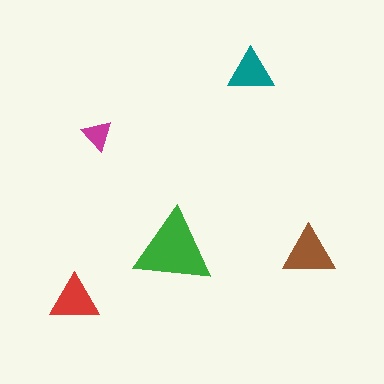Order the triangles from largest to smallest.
the green one, the brown one, the red one, the teal one, the magenta one.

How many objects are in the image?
There are 5 objects in the image.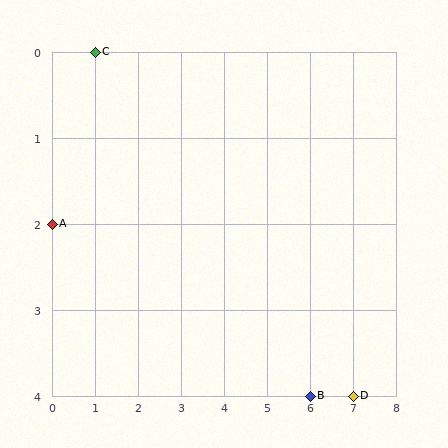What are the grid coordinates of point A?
Point A is at grid coordinates (0, 2).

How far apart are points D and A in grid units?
Points D and A are 7 columns and 2 rows apart (about 7.3 grid units diagonally).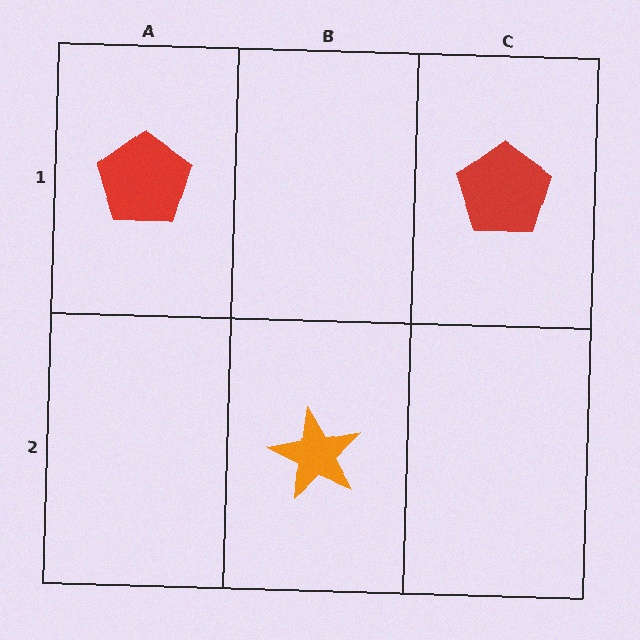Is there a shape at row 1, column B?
No, that cell is empty.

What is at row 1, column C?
A red pentagon.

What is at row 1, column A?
A red pentagon.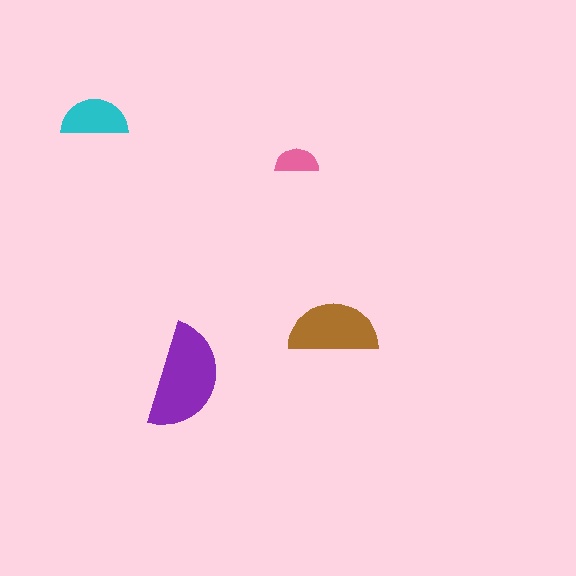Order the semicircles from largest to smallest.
the purple one, the brown one, the cyan one, the pink one.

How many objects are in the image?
There are 4 objects in the image.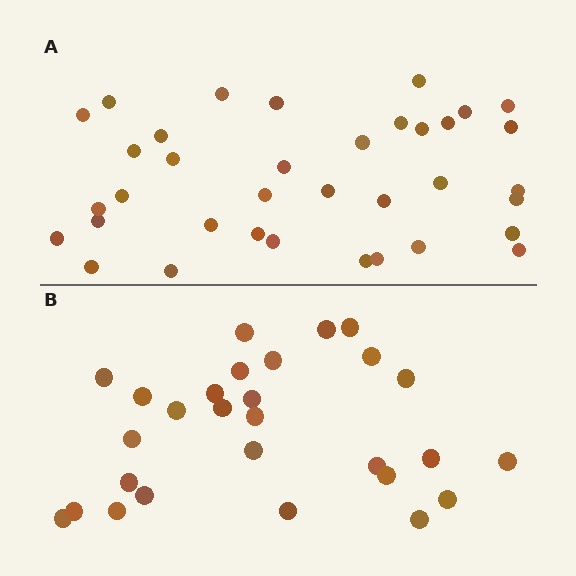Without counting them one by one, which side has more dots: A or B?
Region A (the top region) has more dots.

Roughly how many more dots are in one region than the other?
Region A has roughly 8 or so more dots than region B.